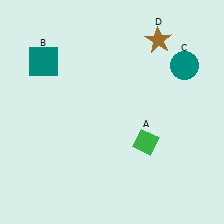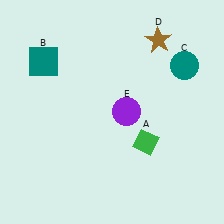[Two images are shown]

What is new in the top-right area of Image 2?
A purple circle (E) was added in the top-right area of Image 2.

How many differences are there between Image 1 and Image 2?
There is 1 difference between the two images.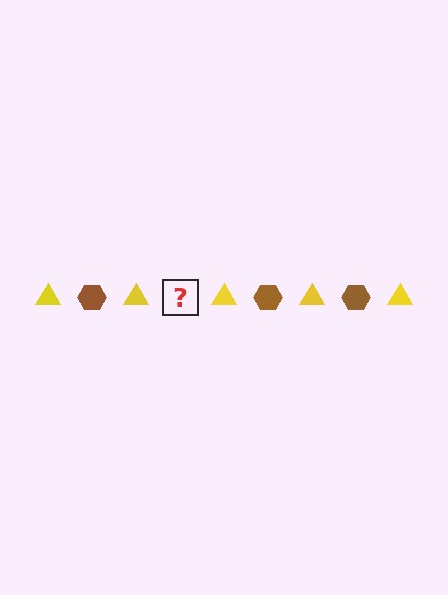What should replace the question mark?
The question mark should be replaced with a brown hexagon.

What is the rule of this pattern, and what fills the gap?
The rule is that the pattern alternates between yellow triangle and brown hexagon. The gap should be filled with a brown hexagon.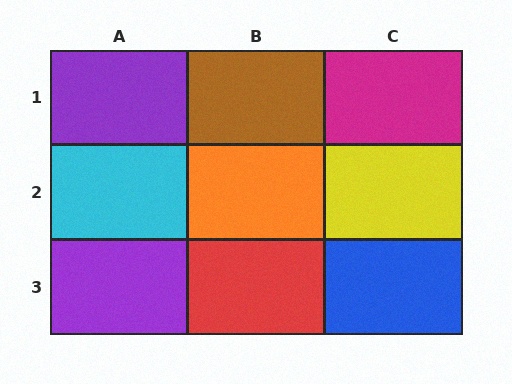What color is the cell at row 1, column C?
Magenta.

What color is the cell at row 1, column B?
Brown.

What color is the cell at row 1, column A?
Purple.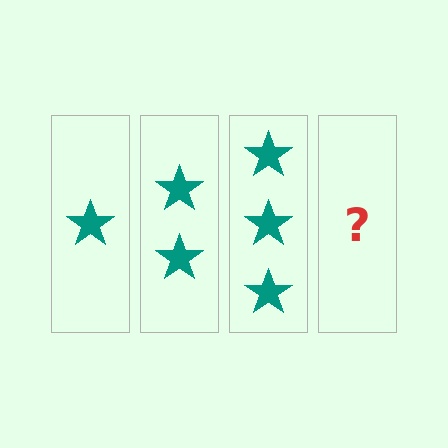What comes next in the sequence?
The next element should be 4 stars.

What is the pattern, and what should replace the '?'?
The pattern is that each step adds one more star. The '?' should be 4 stars.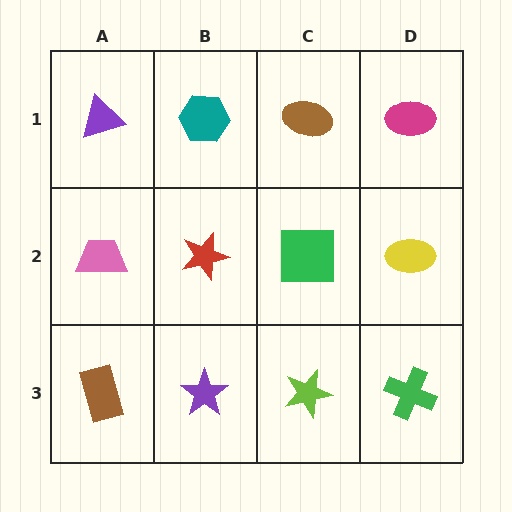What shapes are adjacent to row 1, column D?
A yellow ellipse (row 2, column D), a brown ellipse (row 1, column C).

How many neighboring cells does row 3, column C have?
3.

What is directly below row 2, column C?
A lime star.